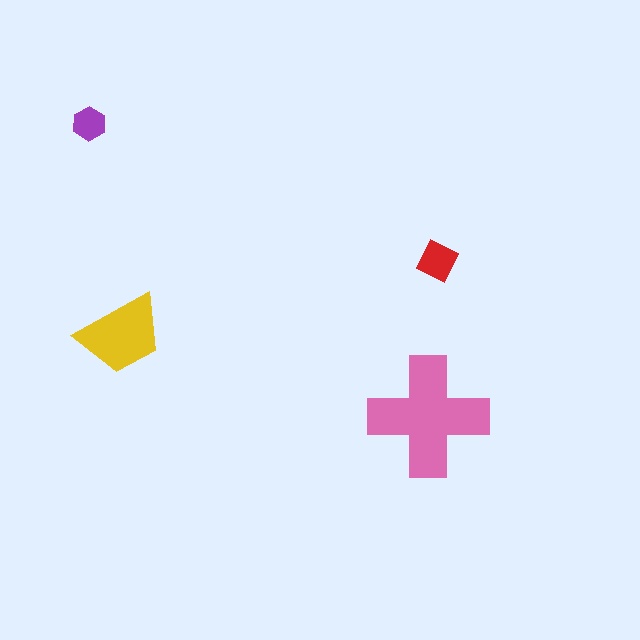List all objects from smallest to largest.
The purple hexagon, the red square, the yellow trapezoid, the pink cross.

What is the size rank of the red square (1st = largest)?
3rd.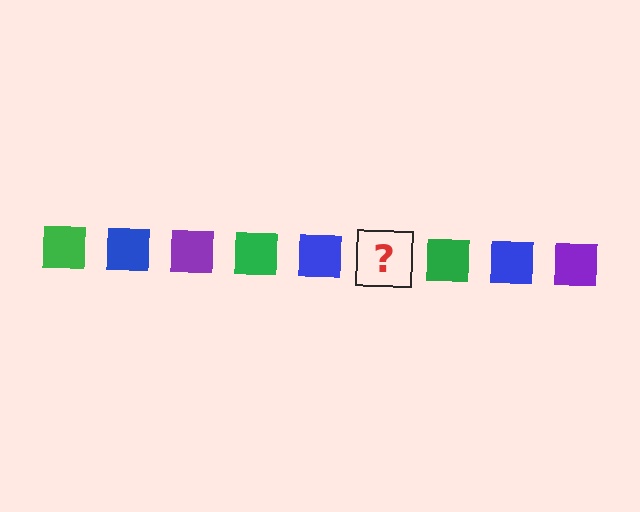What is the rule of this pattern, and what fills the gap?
The rule is that the pattern cycles through green, blue, purple squares. The gap should be filled with a purple square.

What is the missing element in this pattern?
The missing element is a purple square.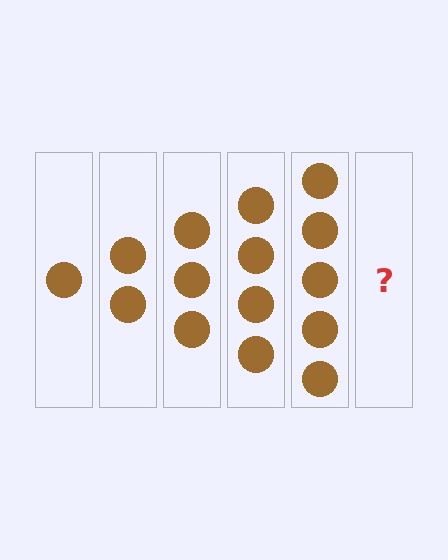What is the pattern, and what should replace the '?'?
The pattern is that each step adds one more circle. The '?' should be 6 circles.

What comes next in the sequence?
The next element should be 6 circles.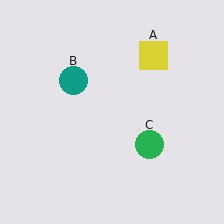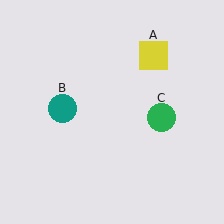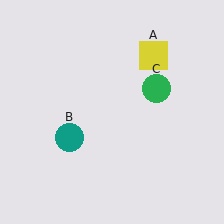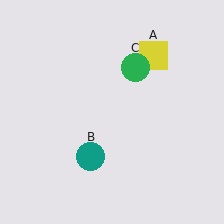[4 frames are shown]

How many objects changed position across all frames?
2 objects changed position: teal circle (object B), green circle (object C).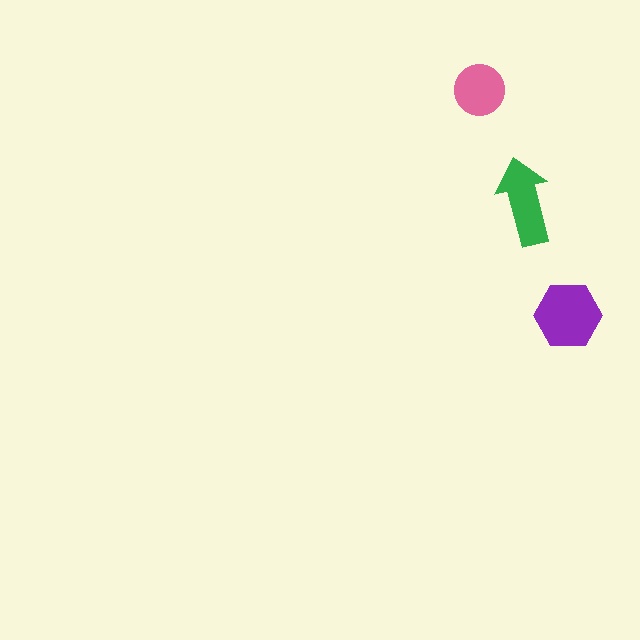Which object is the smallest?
The pink circle.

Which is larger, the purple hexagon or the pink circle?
The purple hexagon.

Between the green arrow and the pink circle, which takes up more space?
The green arrow.